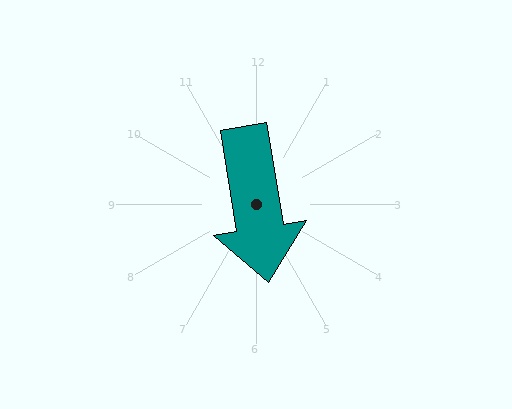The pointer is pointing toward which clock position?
Roughly 6 o'clock.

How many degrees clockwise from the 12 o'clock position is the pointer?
Approximately 171 degrees.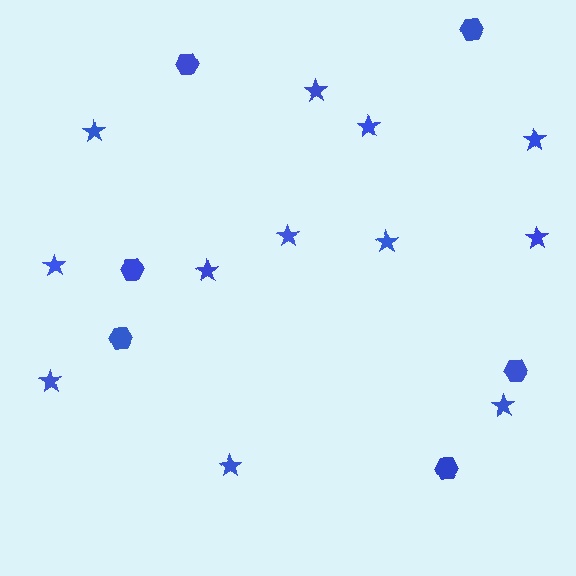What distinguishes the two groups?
There are 2 groups: one group of stars (12) and one group of hexagons (6).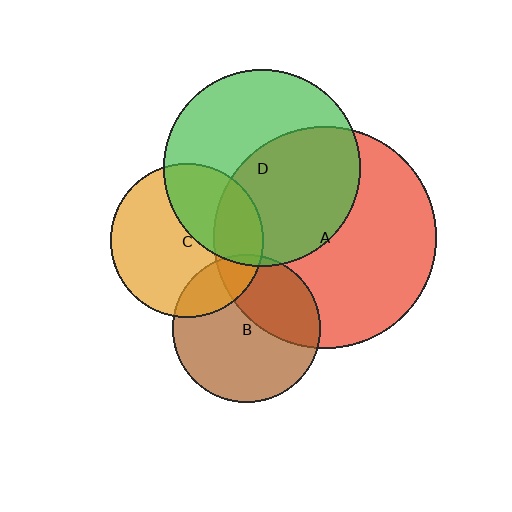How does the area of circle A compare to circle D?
Approximately 1.3 times.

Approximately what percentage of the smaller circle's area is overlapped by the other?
Approximately 35%.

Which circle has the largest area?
Circle A (red).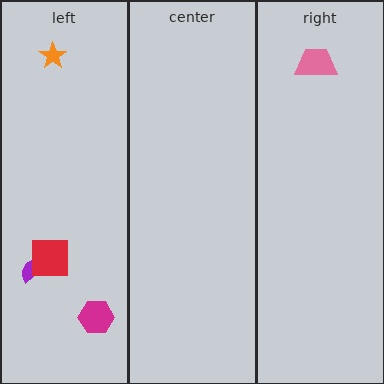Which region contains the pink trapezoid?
The right region.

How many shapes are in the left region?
4.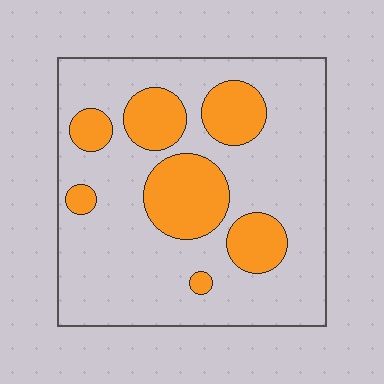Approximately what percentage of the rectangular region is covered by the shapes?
Approximately 25%.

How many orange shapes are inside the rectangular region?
7.